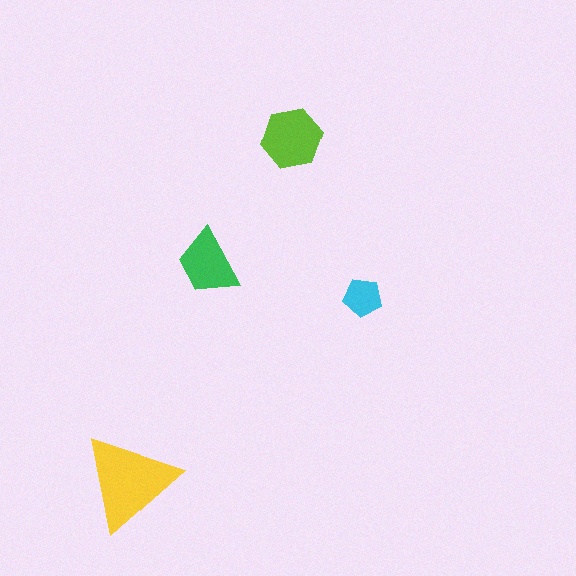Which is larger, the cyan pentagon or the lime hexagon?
The lime hexagon.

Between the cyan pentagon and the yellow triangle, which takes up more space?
The yellow triangle.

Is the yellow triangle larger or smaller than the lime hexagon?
Larger.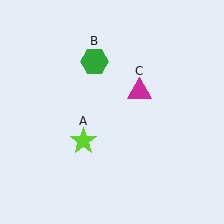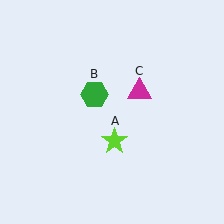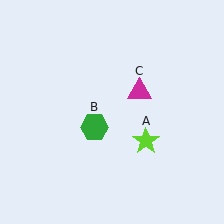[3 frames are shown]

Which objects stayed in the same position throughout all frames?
Magenta triangle (object C) remained stationary.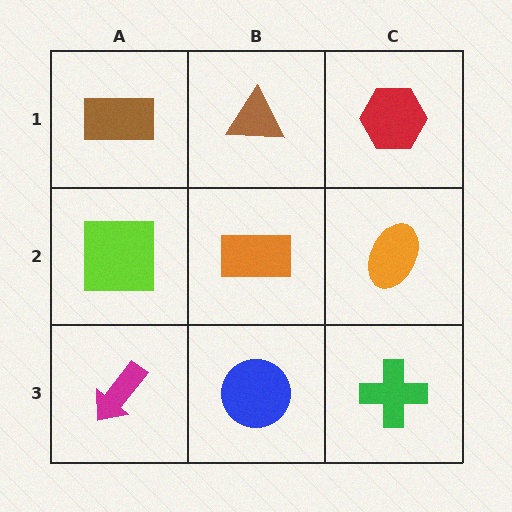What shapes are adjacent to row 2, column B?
A brown triangle (row 1, column B), a blue circle (row 3, column B), a lime square (row 2, column A), an orange ellipse (row 2, column C).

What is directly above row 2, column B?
A brown triangle.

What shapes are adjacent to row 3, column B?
An orange rectangle (row 2, column B), a magenta arrow (row 3, column A), a green cross (row 3, column C).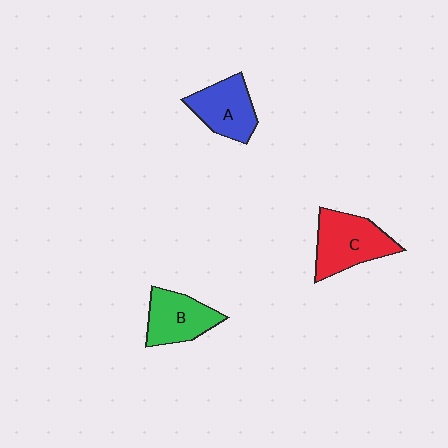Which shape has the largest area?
Shape C (red).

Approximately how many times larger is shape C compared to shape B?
Approximately 1.2 times.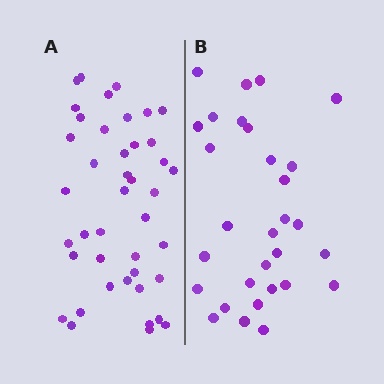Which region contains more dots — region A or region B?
Region A (the left region) has more dots.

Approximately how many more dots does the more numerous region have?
Region A has roughly 12 or so more dots than region B.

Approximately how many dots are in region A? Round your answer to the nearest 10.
About 40 dots. (The exact count is 42, which rounds to 40.)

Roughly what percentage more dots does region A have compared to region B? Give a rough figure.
About 40% more.